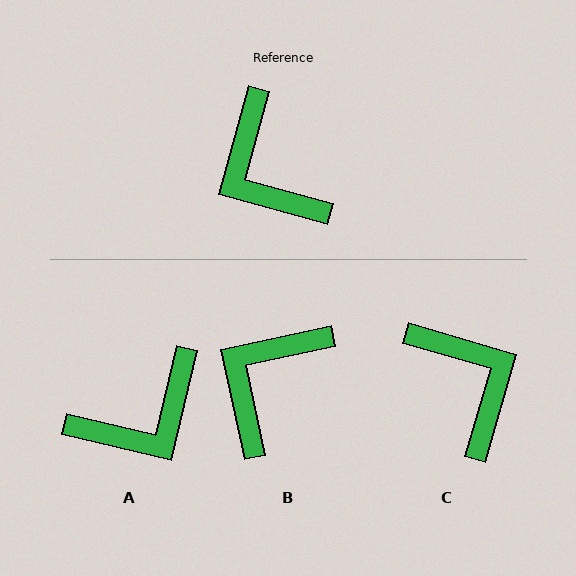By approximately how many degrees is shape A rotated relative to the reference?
Approximately 92 degrees counter-clockwise.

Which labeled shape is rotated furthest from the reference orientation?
C, about 179 degrees away.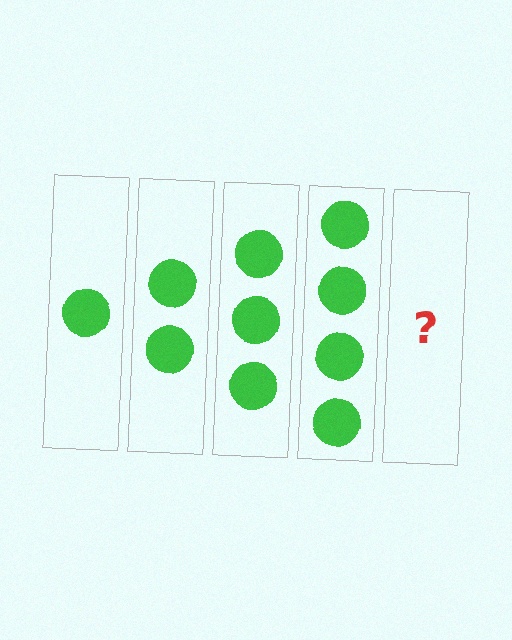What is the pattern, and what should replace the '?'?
The pattern is that each step adds one more circle. The '?' should be 5 circles.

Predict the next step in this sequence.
The next step is 5 circles.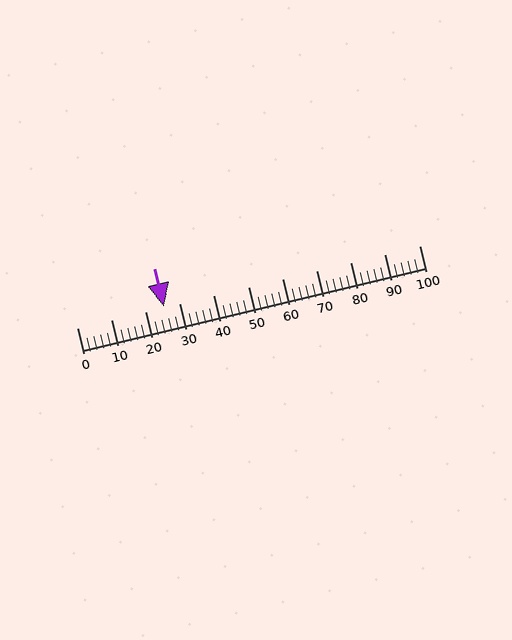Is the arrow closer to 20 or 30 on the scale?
The arrow is closer to 30.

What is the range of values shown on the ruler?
The ruler shows values from 0 to 100.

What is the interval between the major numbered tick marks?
The major tick marks are spaced 10 units apart.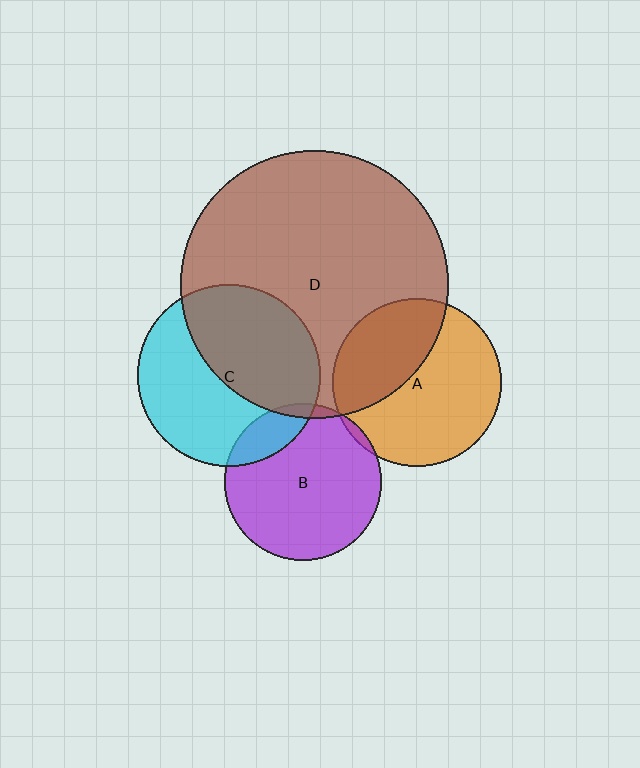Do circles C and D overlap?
Yes.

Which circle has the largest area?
Circle D (brown).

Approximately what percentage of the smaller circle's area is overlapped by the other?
Approximately 50%.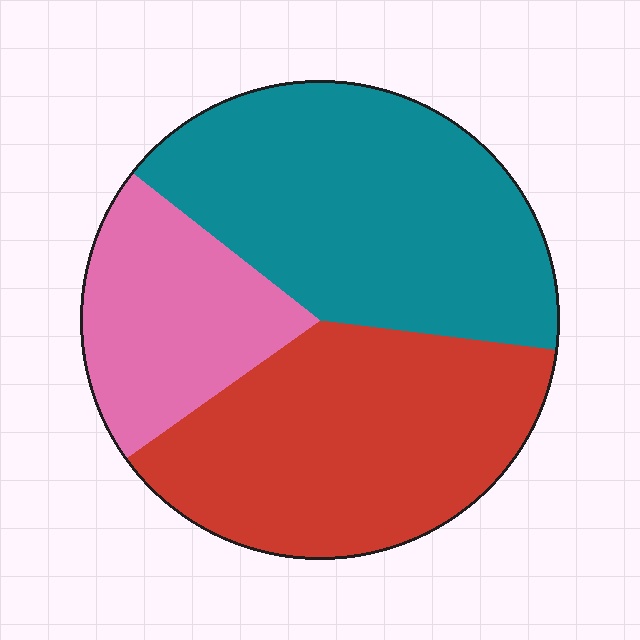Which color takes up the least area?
Pink, at roughly 20%.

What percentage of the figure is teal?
Teal takes up between a third and a half of the figure.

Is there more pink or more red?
Red.